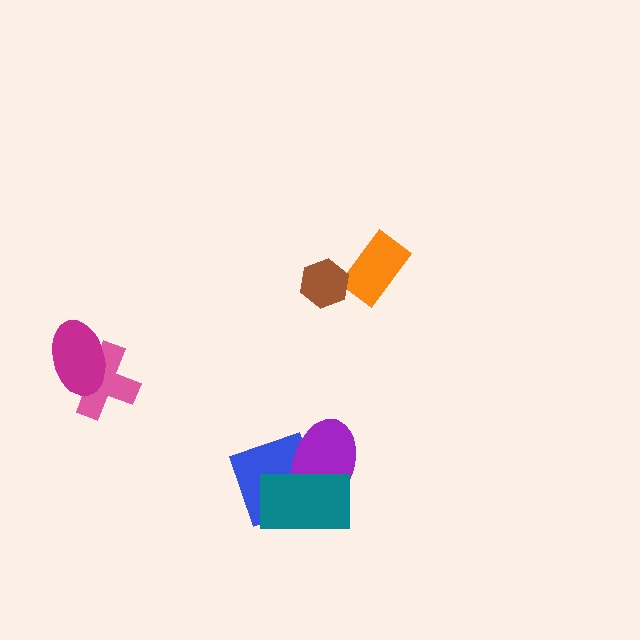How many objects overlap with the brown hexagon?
1 object overlaps with the brown hexagon.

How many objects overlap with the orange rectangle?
1 object overlaps with the orange rectangle.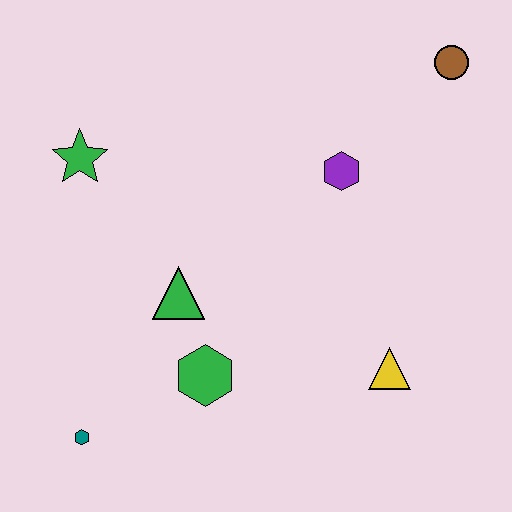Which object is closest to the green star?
The green triangle is closest to the green star.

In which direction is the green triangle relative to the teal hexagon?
The green triangle is above the teal hexagon.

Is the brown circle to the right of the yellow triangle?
Yes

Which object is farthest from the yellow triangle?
The green star is farthest from the yellow triangle.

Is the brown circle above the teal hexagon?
Yes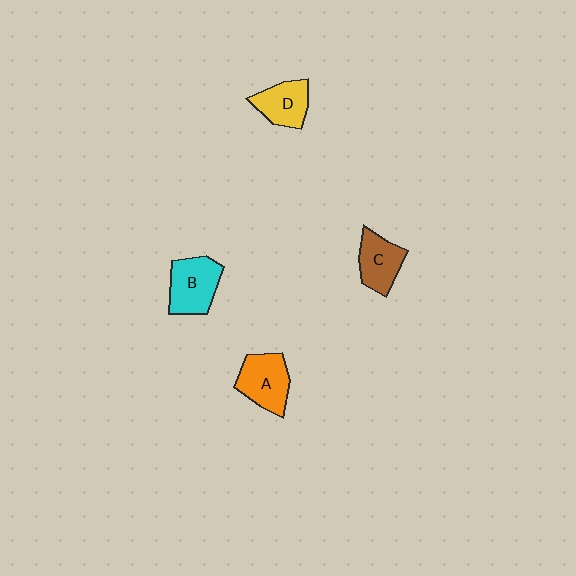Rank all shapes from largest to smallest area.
From largest to smallest: B (cyan), A (orange), D (yellow), C (brown).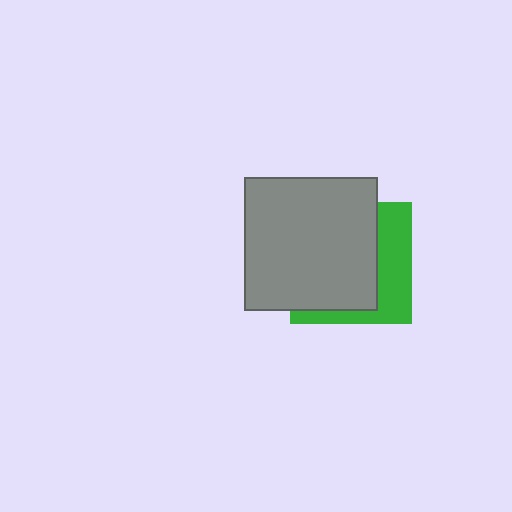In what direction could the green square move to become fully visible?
The green square could move right. That would shift it out from behind the gray square entirely.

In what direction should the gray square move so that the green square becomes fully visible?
The gray square should move left. That is the shortest direction to clear the overlap and leave the green square fully visible.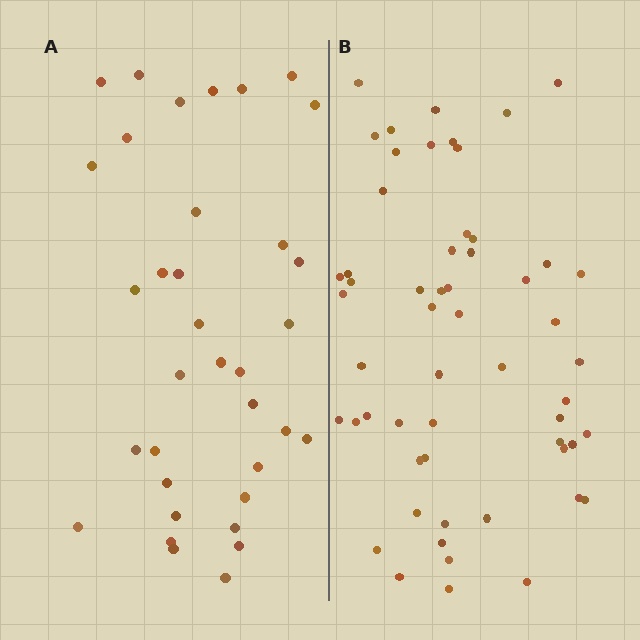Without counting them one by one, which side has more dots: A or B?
Region B (the right region) has more dots.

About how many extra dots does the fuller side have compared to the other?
Region B has approximately 20 more dots than region A.